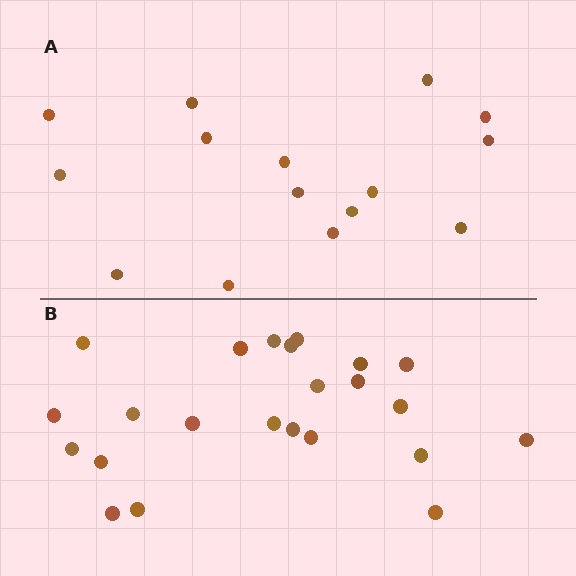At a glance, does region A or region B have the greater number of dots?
Region B (the bottom region) has more dots.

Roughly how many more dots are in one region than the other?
Region B has roughly 8 or so more dots than region A.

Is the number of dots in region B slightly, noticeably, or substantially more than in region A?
Region B has substantially more. The ratio is roughly 1.5 to 1.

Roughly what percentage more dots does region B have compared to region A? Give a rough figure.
About 55% more.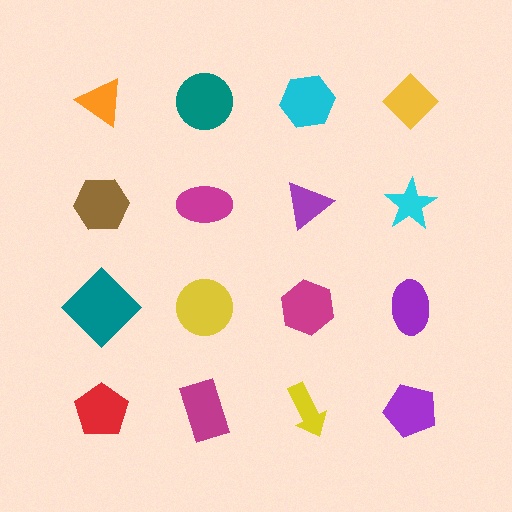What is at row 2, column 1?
A brown hexagon.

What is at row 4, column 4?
A purple pentagon.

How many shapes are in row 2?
4 shapes.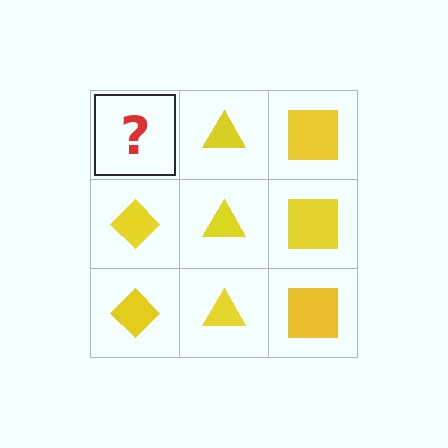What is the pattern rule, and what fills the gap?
The rule is that each column has a consistent shape. The gap should be filled with a yellow diamond.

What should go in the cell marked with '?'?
The missing cell should contain a yellow diamond.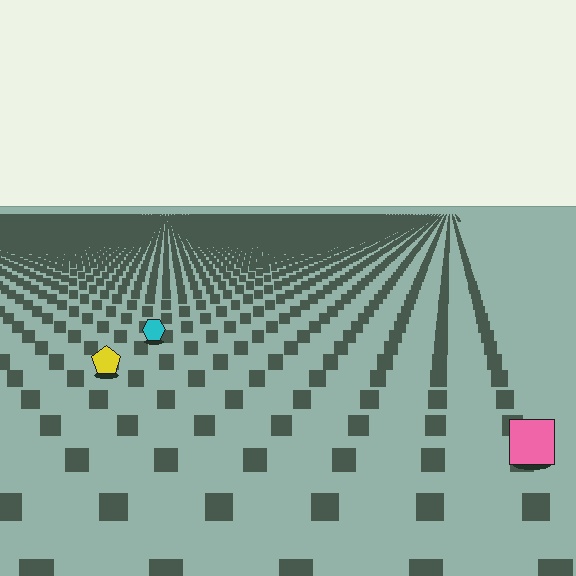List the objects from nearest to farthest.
From nearest to farthest: the pink square, the yellow pentagon, the cyan hexagon.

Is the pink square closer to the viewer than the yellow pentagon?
Yes. The pink square is closer — you can tell from the texture gradient: the ground texture is coarser near it.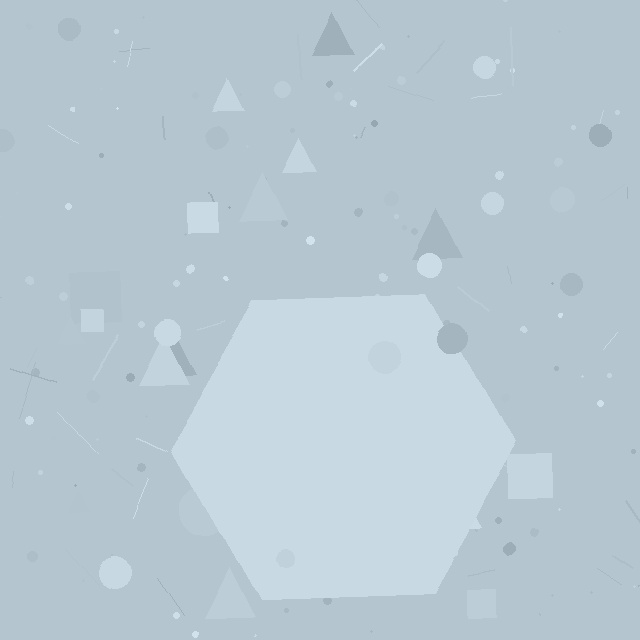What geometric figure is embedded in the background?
A hexagon is embedded in the background.